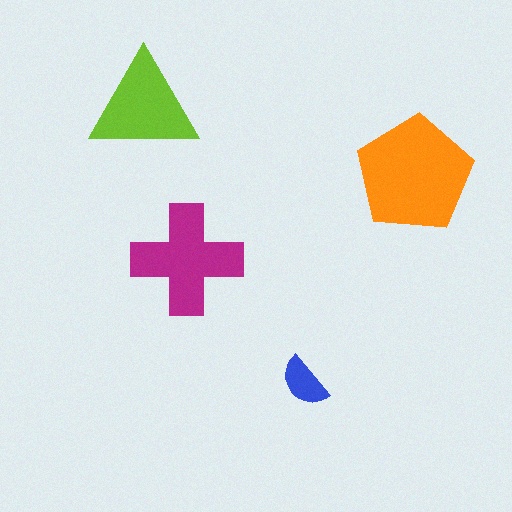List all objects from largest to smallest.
The orange pentagon, the magenta cross, the lime triangle, the blue semicircle.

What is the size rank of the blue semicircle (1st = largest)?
4th.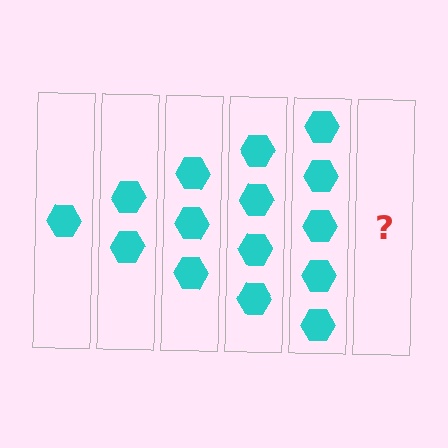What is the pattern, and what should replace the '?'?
The pattern is that each step adds one more hexagon. The '?' should be 6 hexagons.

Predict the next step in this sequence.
The next step is 6 hexagons.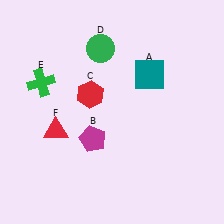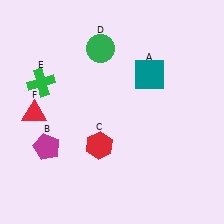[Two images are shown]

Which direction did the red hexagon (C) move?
The red hexagon (C) moved down.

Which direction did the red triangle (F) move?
The red triangle (F) moved left.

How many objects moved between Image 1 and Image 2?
3 objects moved between the two images.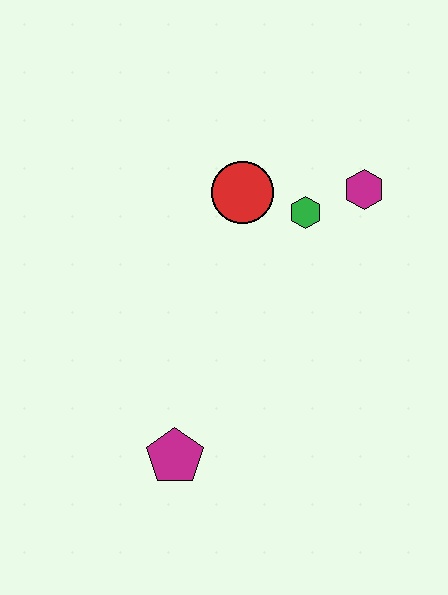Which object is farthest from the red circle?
The magenta pentagon is farthest from the red circle.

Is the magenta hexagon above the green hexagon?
Yes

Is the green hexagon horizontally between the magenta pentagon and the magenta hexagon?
Yes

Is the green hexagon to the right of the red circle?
Yes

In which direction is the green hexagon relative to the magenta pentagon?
The green hexagon is above the magenta pentagon.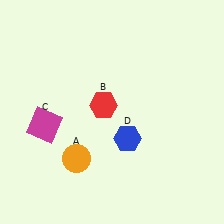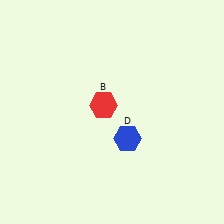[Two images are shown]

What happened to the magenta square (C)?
The magenta square (C) was removed in Image 2. It was in the bottom-left area of Image 1.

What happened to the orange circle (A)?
The orange circle (A) was removed in Image 2. It was in the bottom-left area of Image 1.